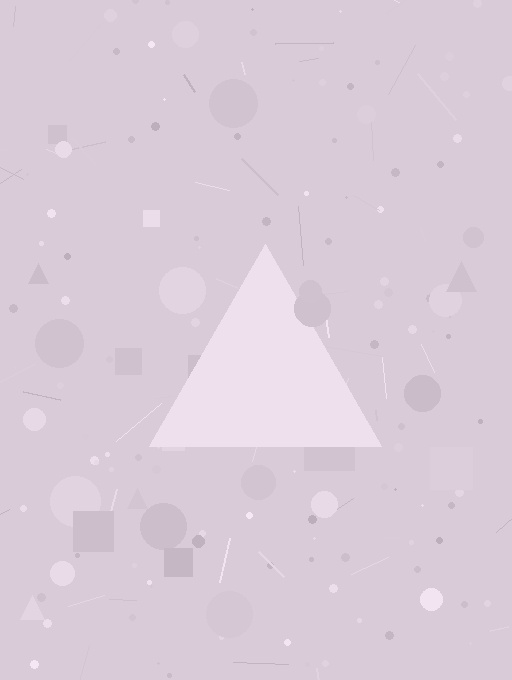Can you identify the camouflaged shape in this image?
The camouflaged shape is a triangle.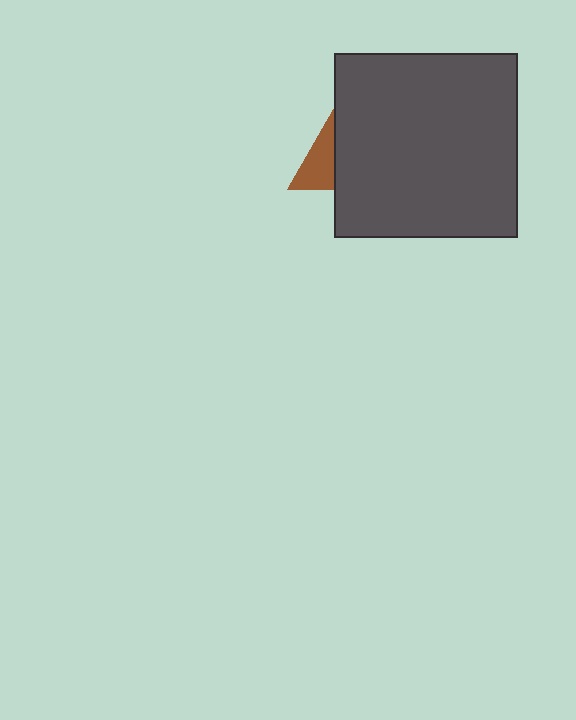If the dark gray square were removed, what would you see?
You would see the complete brown triangle.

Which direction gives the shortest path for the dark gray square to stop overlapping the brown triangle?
Moving right gives the shortest separation.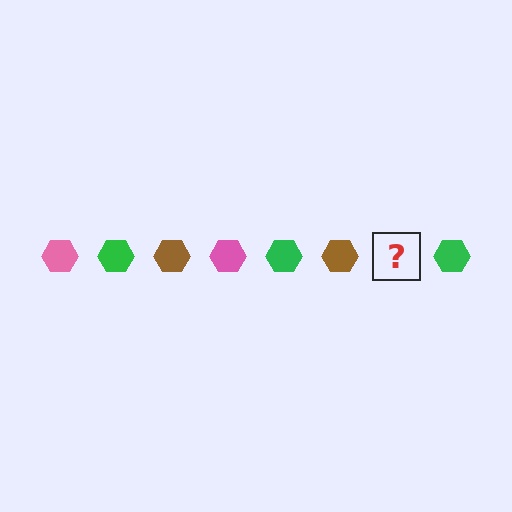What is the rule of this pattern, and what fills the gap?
The rule is that the pattern cycles through pink, green, brown hexagons. The gap should be filled with a pink hexagon.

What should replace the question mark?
The question mark should be replaced with a pink hexagon.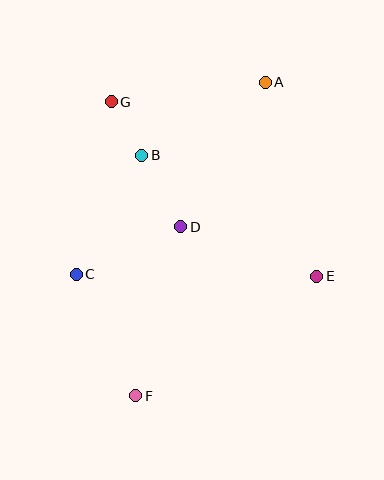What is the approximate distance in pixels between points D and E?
The distance between D and E is approximately 145 pixels.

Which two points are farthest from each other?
Points A and F are farthest from each other.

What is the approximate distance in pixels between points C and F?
The distance between C and F is approximately 135 pixels.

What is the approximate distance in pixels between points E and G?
The distance between E and G is approximately 270 pixels.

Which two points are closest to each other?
Points B and G are closest to each other.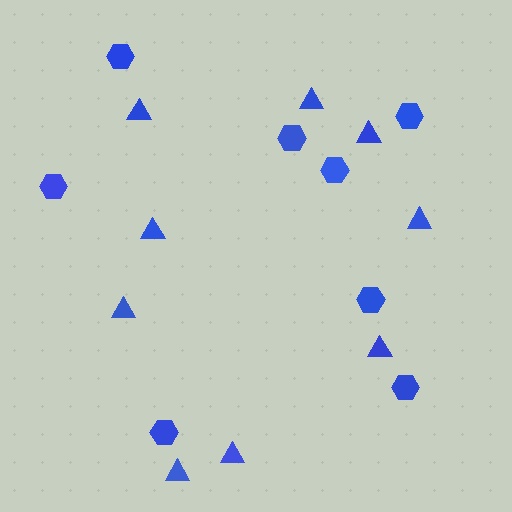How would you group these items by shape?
There are 2 groups: one group of hexagons (8) and one group of triangles (9).